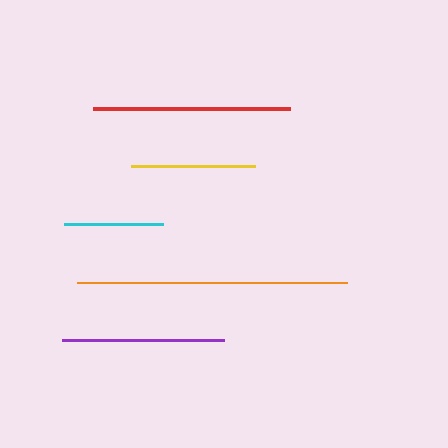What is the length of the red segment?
The red segment is approximately 197 pixels long.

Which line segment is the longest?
The orange line is the longest at approximately 271 pixels.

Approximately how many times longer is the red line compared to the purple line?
The red line is approximately 1.2 times the length of the purple line.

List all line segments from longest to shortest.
From longest to shortest: orange, red, purple, yellow, cyan.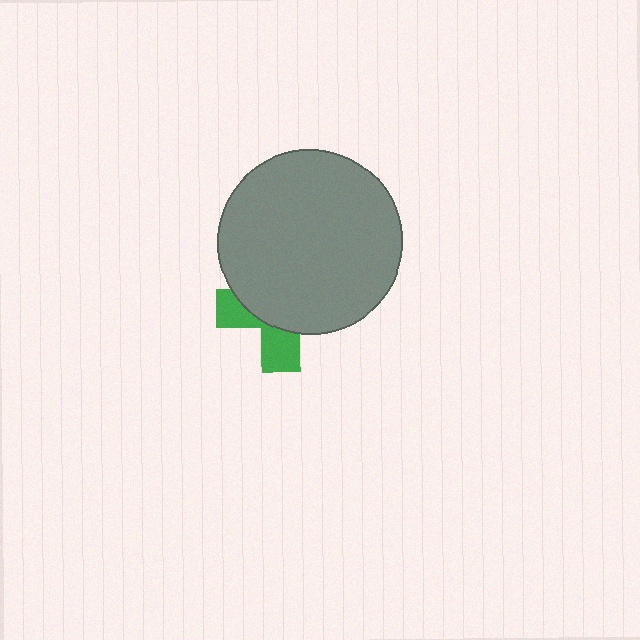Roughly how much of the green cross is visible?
A small part of it is visible (roughly 33%).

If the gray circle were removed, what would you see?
You would see the complete green cross.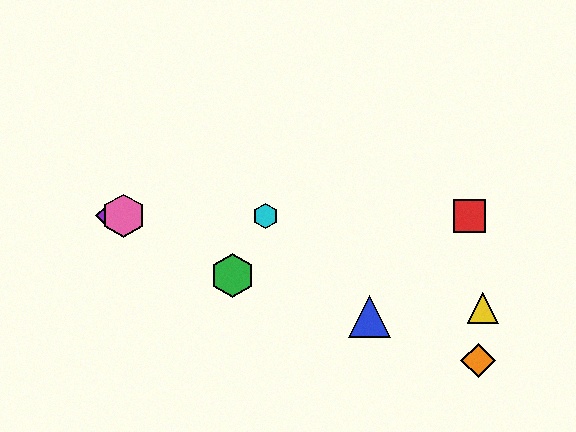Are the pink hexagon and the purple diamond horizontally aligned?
Yes, both are at y≈216.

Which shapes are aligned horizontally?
The red square, the purple diamond, the cyan hexagon, the pink hexagon are aligned horizontally.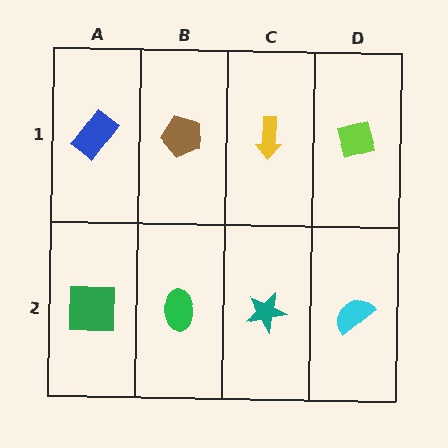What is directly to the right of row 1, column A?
A brown pentagon.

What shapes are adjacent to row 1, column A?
A green square (row 2, column A), a brown pentagon (row 1, column B).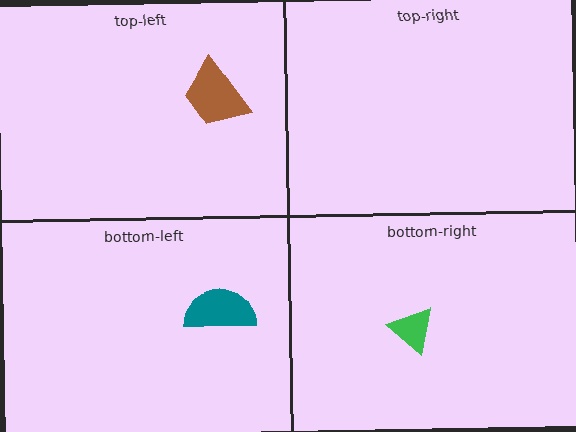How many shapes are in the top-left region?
1.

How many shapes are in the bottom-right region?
1.